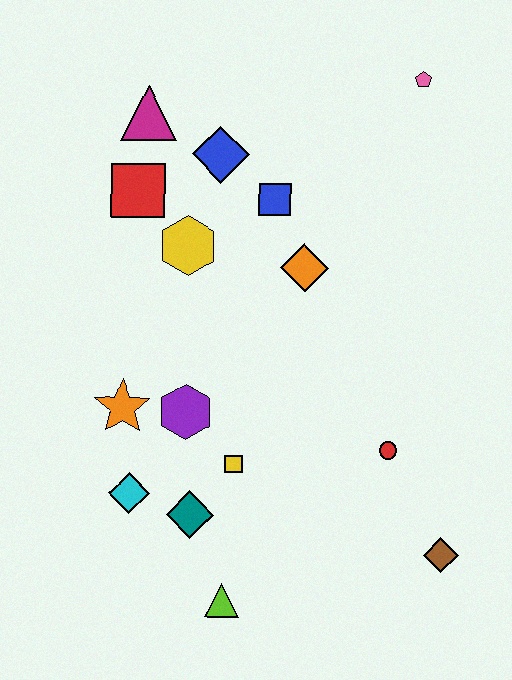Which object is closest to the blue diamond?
The blue square is closest to the blue diamond.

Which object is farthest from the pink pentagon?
The lime triangle is farthest from the pink pentagon.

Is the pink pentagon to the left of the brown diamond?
Yes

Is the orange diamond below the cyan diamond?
No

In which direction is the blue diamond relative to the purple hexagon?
The blue diamond is above the purple hexagon.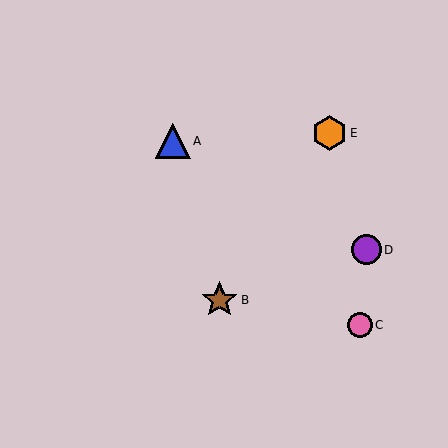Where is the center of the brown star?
The center of the brown star is at (219, 300).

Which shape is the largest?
The brown star (labeled B) is the largest.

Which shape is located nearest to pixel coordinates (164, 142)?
The blue triangle (labeled A) at (173, 141) is nearest to that location.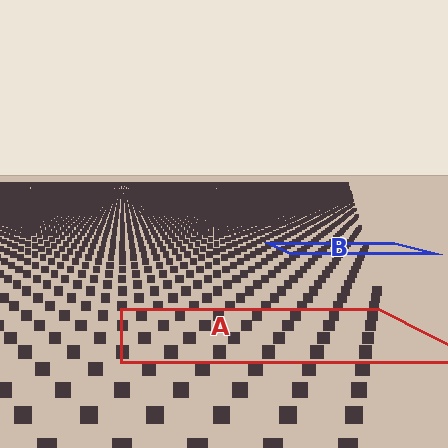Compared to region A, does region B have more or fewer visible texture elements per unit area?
Region B has more texture elements per unit area — they are packed more densely because it is farther away.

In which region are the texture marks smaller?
The texture marks are smaller in region B, because it is farther away.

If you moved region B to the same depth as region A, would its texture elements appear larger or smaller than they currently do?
They would appear larger. At a closer depth, the same texture elements are projected at a bigger on-screen size.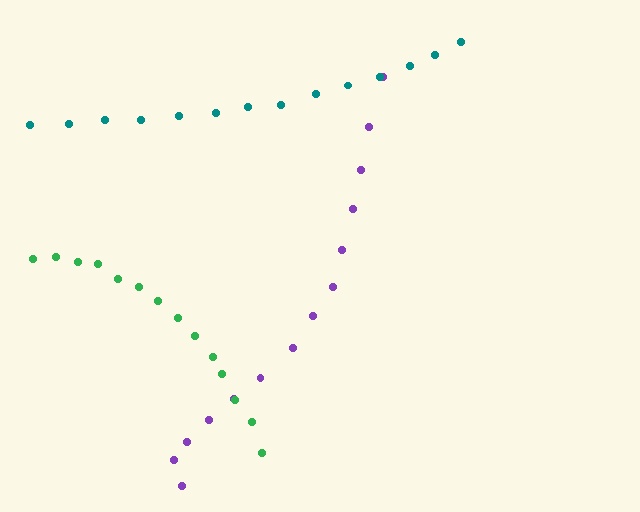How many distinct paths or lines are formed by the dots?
There are 3 distinct paths.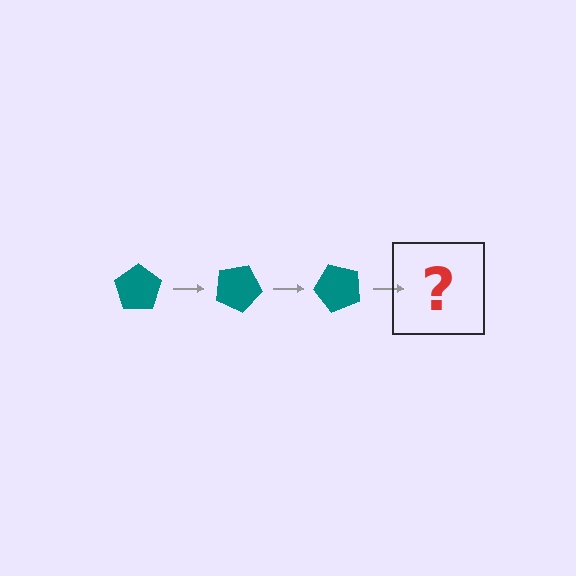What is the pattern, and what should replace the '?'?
The pattern is that the pentagon rotates 25 degrees each step. The '?' should be a teal pentagon rotated 75 degrees.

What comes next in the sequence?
The next element should be a teal pentagon rotated 75 degrees.